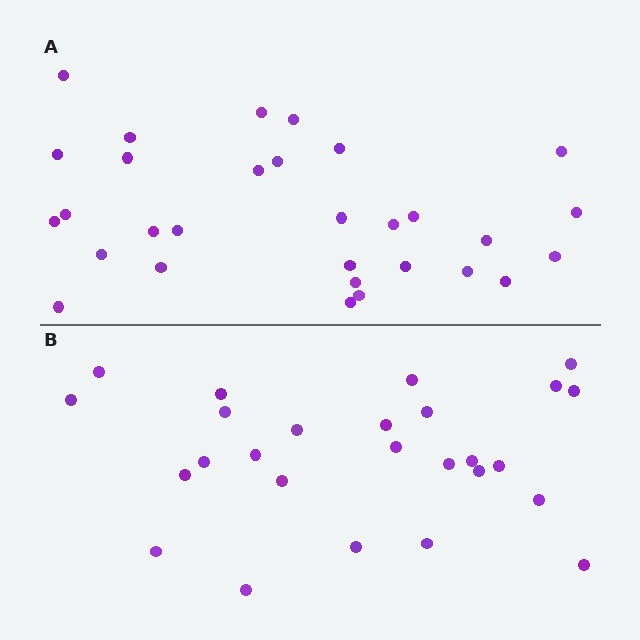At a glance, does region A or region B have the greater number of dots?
Region A (the top region) has more dots.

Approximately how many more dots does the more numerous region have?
Region A has about 4 more dots than region B.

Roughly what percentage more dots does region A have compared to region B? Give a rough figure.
About 15% more.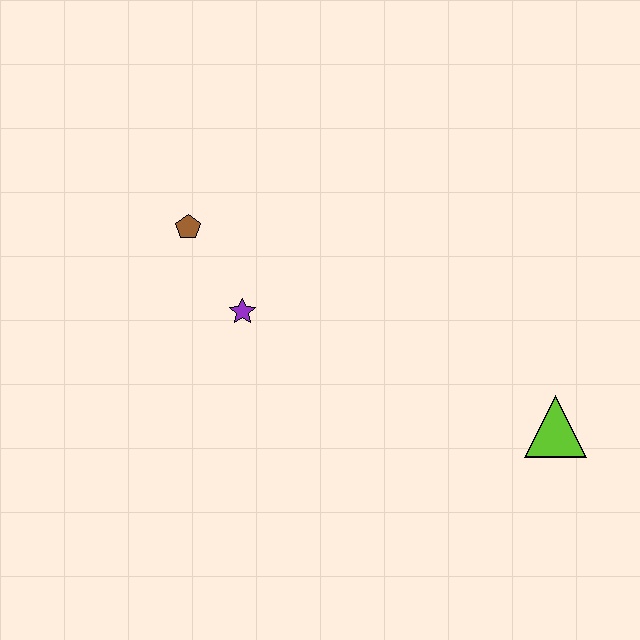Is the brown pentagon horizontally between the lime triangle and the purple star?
No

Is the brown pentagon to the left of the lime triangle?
Yes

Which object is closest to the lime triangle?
The purple star is closest to the lime triangle.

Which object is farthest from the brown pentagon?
The lime triangle is farthest from the brown pentagon.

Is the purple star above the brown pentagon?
No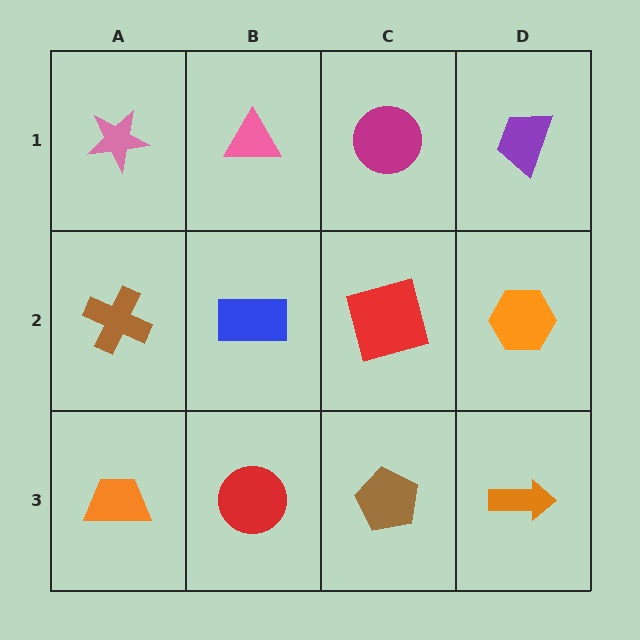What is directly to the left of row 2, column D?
A red square.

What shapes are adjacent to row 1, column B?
A blue rectangle (row 2, column B), a pink star (row 1, column A), a magenta circle (row 1, column C).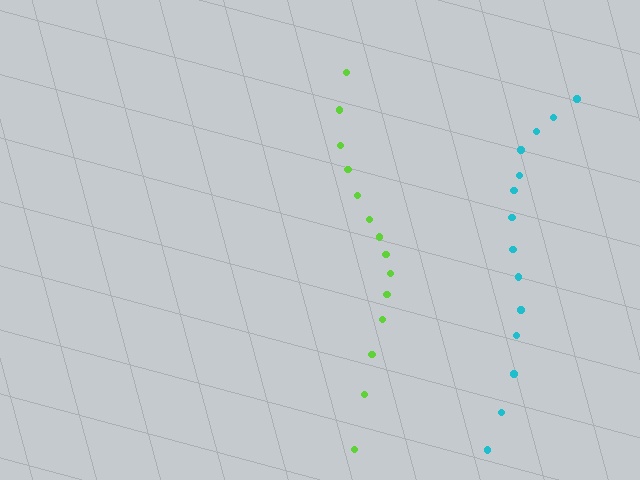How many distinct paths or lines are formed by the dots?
There are 2 distinct paths.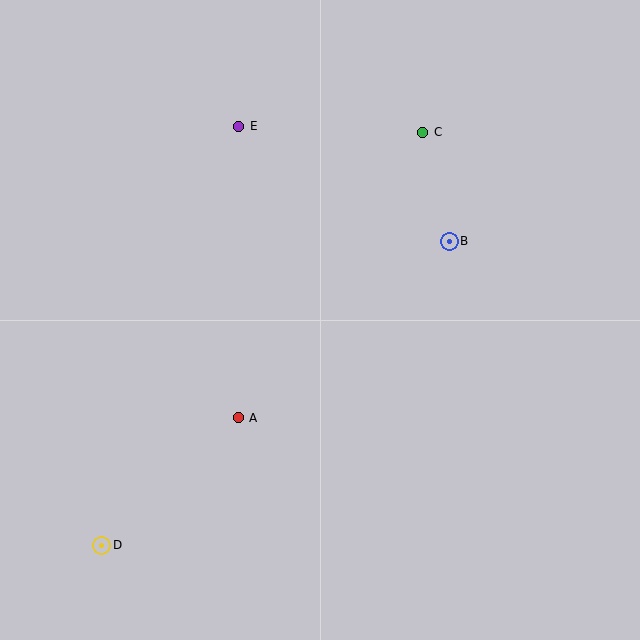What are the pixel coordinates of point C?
Point C is at (423, 132).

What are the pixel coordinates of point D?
Point D is at (102, 545).